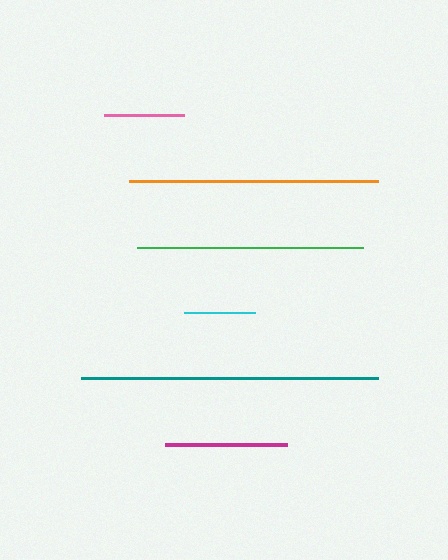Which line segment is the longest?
The teal line is the longest at approximately 298 pixels.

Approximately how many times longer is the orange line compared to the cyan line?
The orange line is approximately 3.5 times the length of the cyan line.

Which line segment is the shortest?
The cyan line is the shortest at approximately 71 pixels.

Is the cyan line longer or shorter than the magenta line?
The magenta line is longer than the cyan line.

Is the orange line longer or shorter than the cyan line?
The orange line is longer than the cyan line.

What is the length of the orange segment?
The orange segment is approximately 249 pixels long.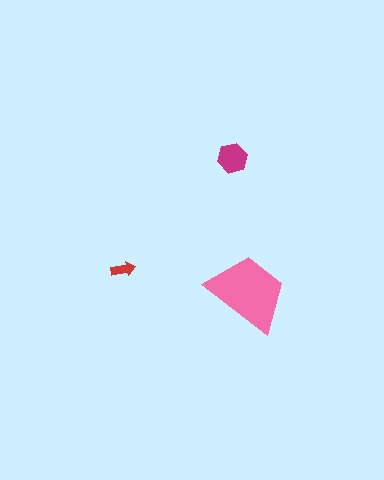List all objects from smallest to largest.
The red arrow, the magenta hexagon, the pink trapezoid.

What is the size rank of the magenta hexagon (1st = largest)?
2nd.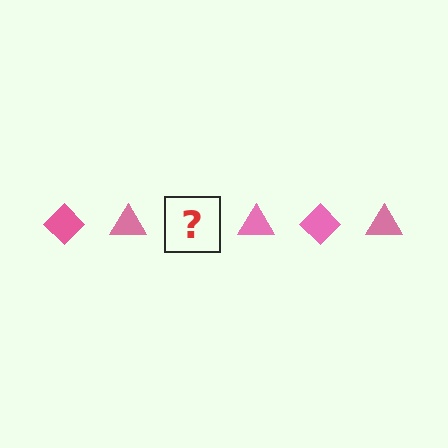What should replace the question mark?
The question mark should be replaced with a pink diamond.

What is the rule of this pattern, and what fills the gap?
The rule is that the pattern cycles through diamond, triangle shapes in pink. The gap should be filled with a pink diamond.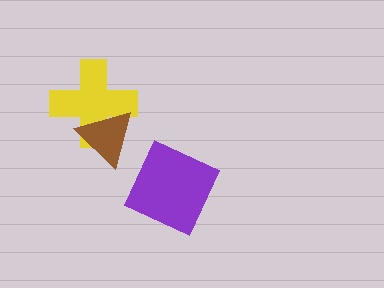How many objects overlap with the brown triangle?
1 object overlaps with the brown triangle.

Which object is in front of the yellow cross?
The brown triangle is in front of the yellow cross.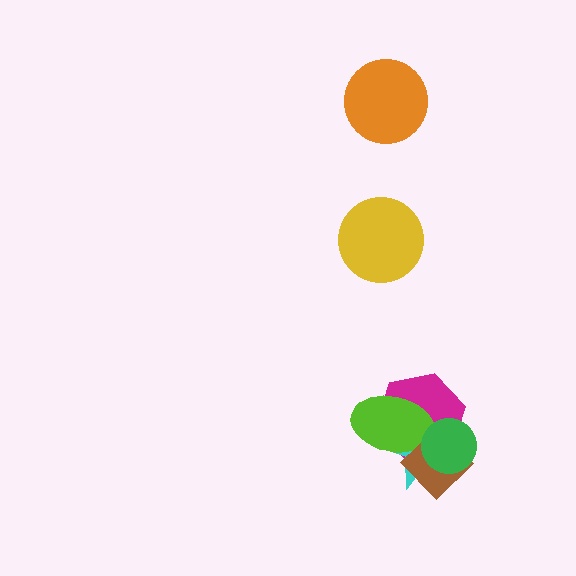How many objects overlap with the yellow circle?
0 objects overlap with the yellow circle.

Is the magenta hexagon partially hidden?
Yes, it is partially covered by another shape.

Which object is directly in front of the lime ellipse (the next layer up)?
The brown diamond is directly in front of the lime ellipse.